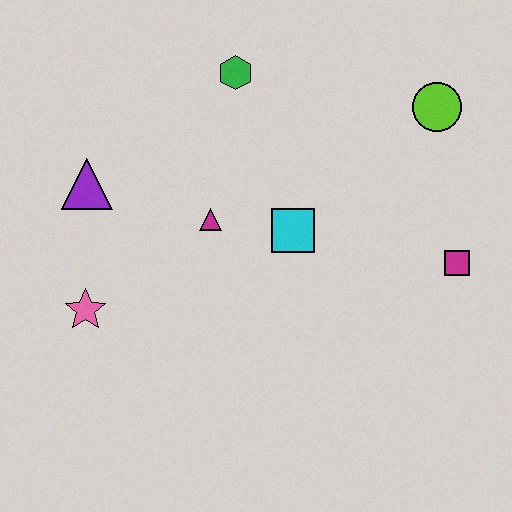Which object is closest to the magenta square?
The lime circle is closest to the magenta square.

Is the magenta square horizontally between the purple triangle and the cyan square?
No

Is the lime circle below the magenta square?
No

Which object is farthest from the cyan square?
The pink star is farthest from the cyan square.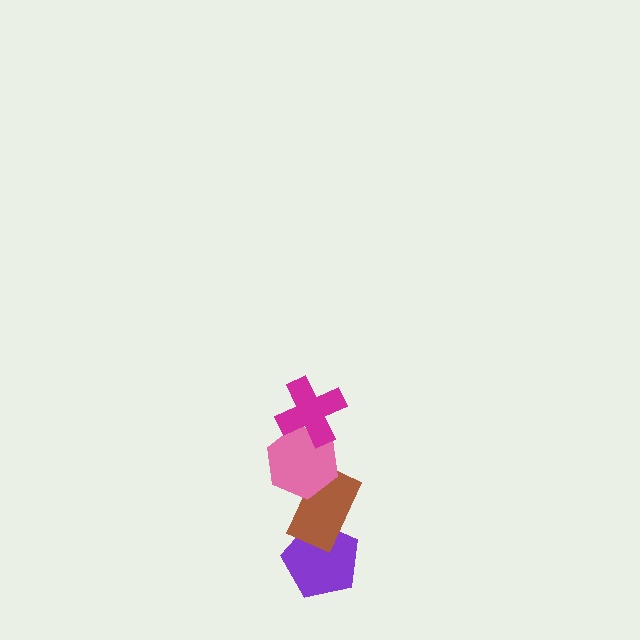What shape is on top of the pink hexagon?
The magenta cross is on top of the pink hexagon.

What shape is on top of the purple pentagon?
The brown rectangle is on top of the purple pentagon.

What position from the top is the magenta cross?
The magenta cross is 1st from the top.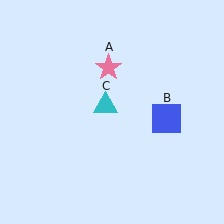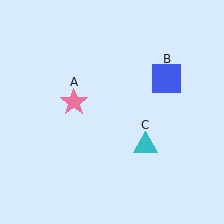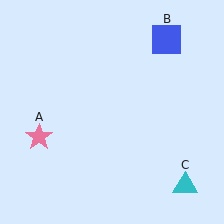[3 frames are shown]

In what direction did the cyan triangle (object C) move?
The cyan triangle (object C) moved down and to the right.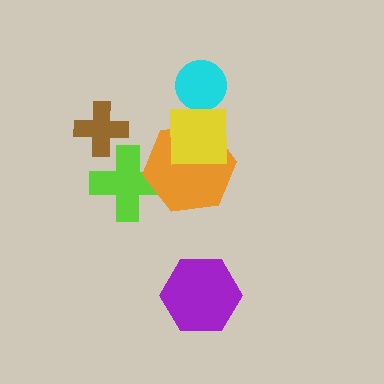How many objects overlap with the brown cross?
0 objects overlap with the brown cross.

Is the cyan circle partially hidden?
Yes, it is partially covered by another shape.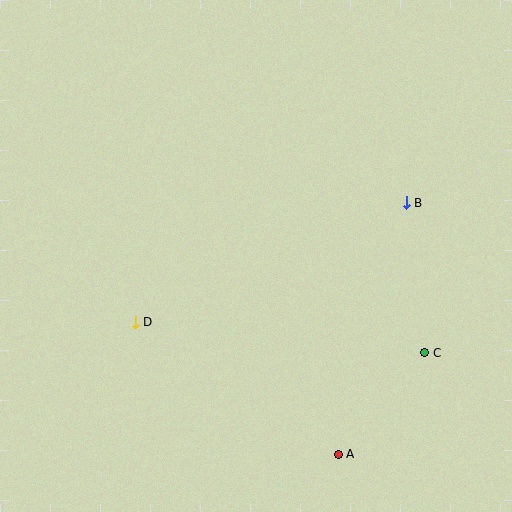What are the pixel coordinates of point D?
Point D is at (135, 322).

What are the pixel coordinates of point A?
Point A is at (338, 454).